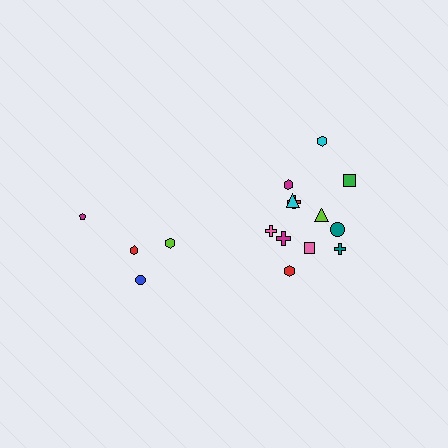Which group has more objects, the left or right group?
The right group.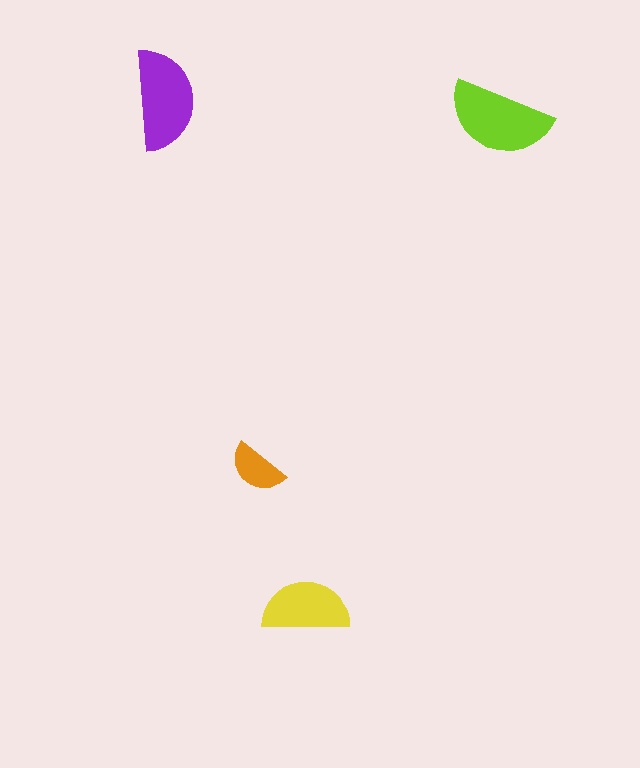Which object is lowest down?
The yellow semicircle is bottommost.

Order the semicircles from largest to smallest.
the lime one, the purple one, the yellow one, the orange one.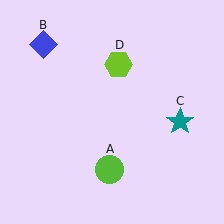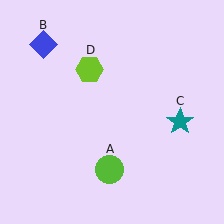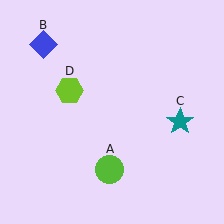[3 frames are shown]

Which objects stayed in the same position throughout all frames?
Lime circle (object A) and blue diamond (object B) and teal star (object C) remained stationary.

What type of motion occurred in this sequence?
The lime hexagon (object D) rotated counterclockwise around the center of the scene.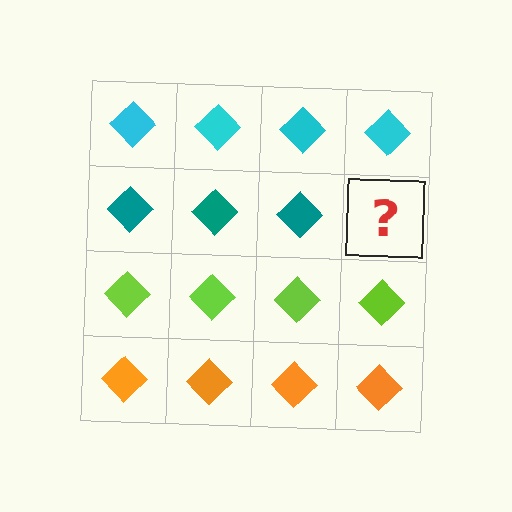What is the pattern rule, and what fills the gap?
The rule is that each row has a consistent color. The gap should be filled with a teal diamond.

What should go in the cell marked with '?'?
The missing cell should contain a teal diamond.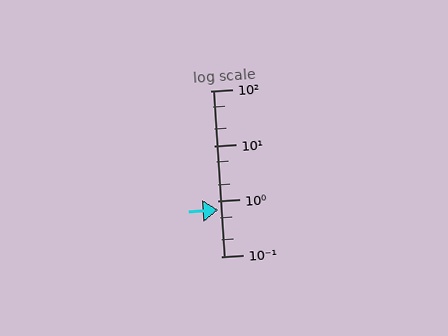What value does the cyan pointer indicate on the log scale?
The pointer indicates approximately 0.7.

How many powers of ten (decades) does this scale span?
The scale spans 3 decades, from 0.1 to 100.